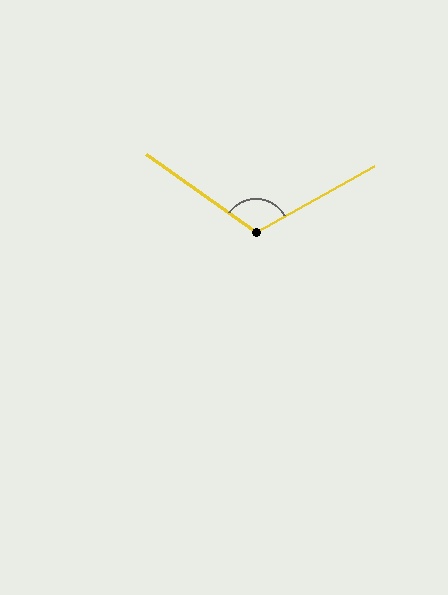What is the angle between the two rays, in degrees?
Approximately 116 degrees.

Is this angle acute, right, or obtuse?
It is obtuse.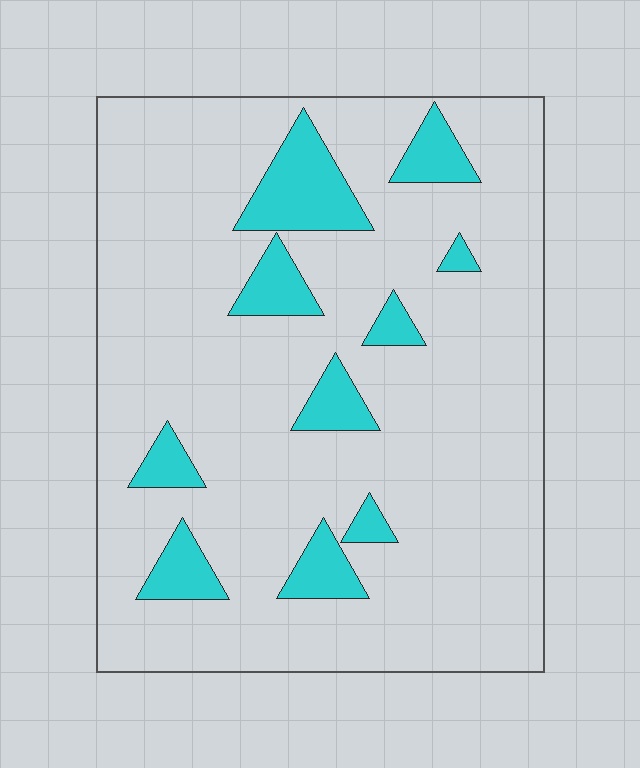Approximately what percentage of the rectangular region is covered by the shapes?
Approximately 15%.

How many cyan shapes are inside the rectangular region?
10.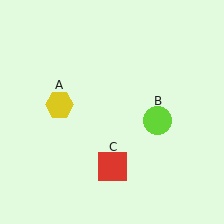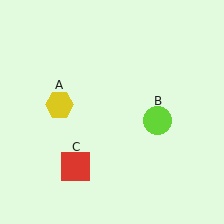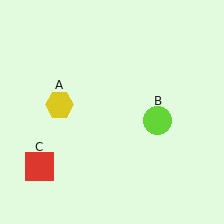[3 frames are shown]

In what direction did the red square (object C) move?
The red square (object C) moved left.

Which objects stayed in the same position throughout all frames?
Yellow hexagon (object A) and lime circle (object B) remained stationary.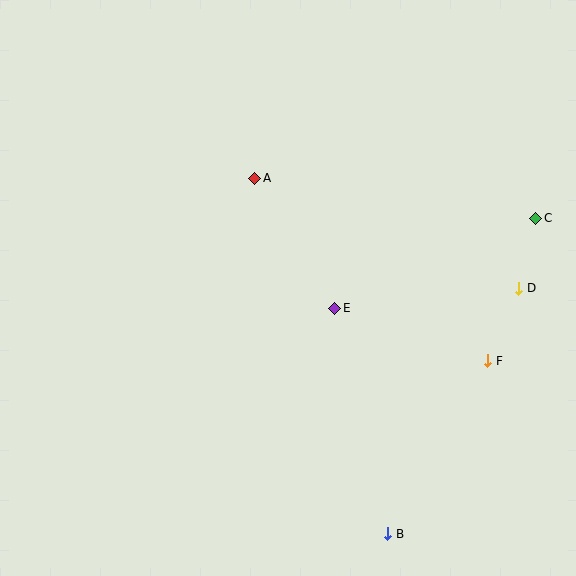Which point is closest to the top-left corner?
Point A is closest to the top-left corner.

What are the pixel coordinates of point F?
Point F is at (488, 361).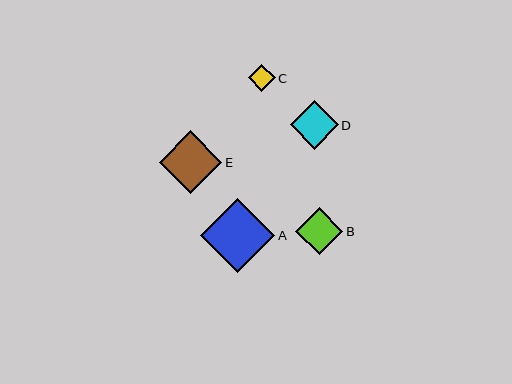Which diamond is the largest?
Diamond A is the largest with a size of approximately 74 pixels.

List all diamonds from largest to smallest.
From largest to smallest: A, E, D, B, C.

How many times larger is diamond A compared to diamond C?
Diamond A is approximately 2.8 times the size of diamond C.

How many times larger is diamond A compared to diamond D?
Diamond A is approximately 1.5 times the size of diamond D.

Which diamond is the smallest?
Diamond C is the smallest with a size of approximately 27 pixels.